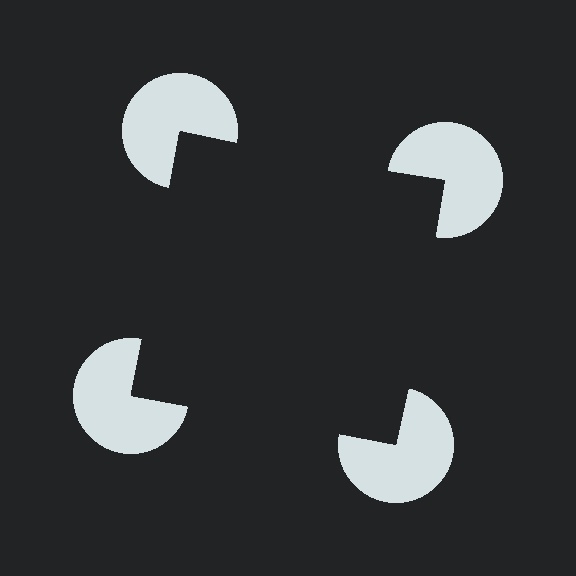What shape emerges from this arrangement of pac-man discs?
An illusory square — its edges are inferred from the aligned wedge cuts in the pac-man discs, not physically drawn.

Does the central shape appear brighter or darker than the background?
It typically appears slightly darker than the background, even though no actual brightness change is drawn.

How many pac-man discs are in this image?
There are 4 — one at each vertex of the illusory square.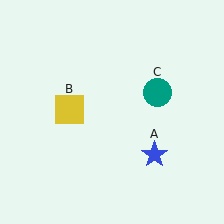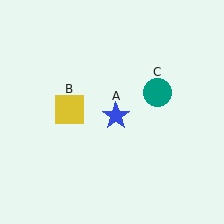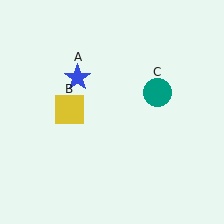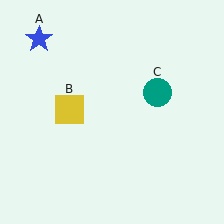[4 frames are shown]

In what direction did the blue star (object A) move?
The blue star (object A) moved up and to the left.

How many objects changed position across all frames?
1 object changed position: blue star (object A).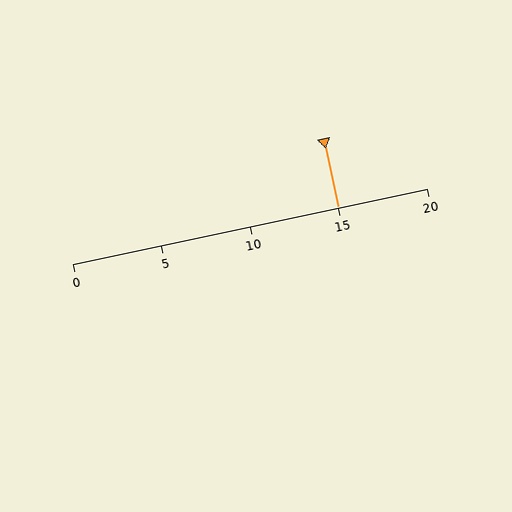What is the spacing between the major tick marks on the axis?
The major ticks are spaced 5 apart.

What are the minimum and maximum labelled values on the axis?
The axis runs from 0 to 20.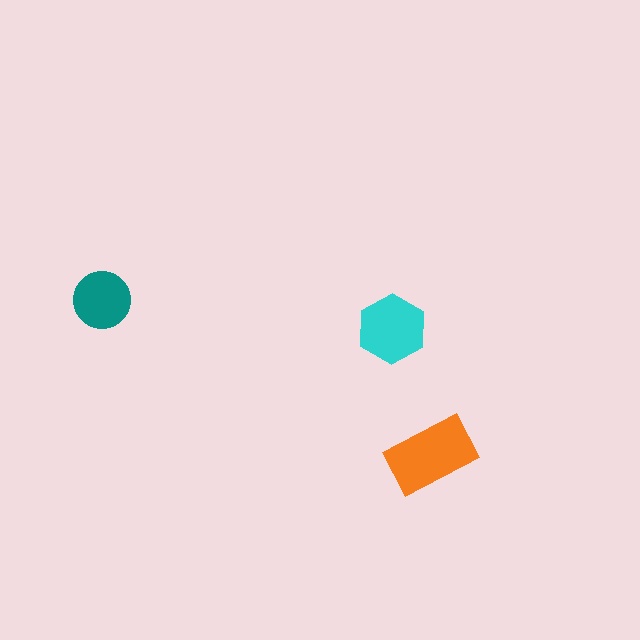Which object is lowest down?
The orange rectangle is bottommost.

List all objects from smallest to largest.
The teal circle, the cyan hexagon, the orange rectangle.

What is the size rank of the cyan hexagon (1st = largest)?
2nd.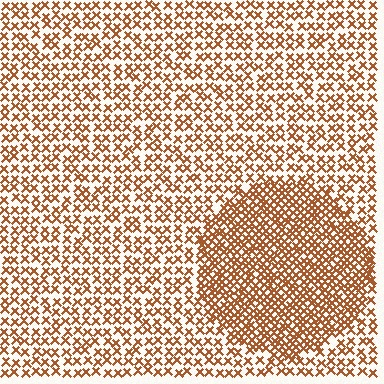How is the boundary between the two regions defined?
The boundary is defined by a change in element density (approximately 1.9x ratio). All elements are the same color, size, and shape.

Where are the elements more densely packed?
The elements are more densely packed inside the circle boundary.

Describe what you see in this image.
The image contains small brown elements arranged at two different densities. A circle-shaped region is visible where the elements are more densely packed than the surrounding area.